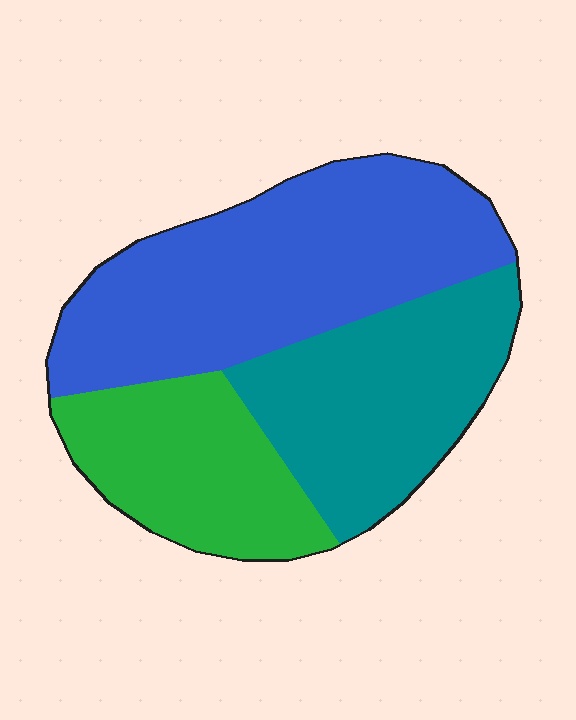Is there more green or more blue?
Blue.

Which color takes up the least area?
Green, at roughly 25%.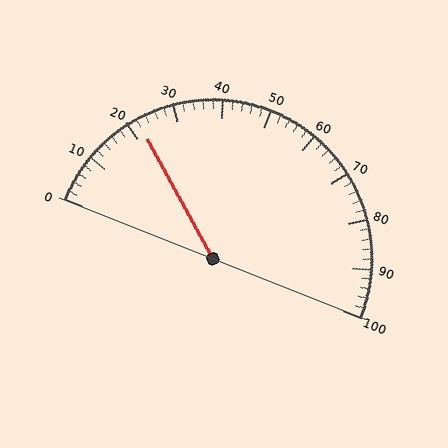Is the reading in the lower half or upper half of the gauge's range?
The reading is in the lower half of the range (0 to 100).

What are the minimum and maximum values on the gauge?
The gauge ranges from 0 to 100.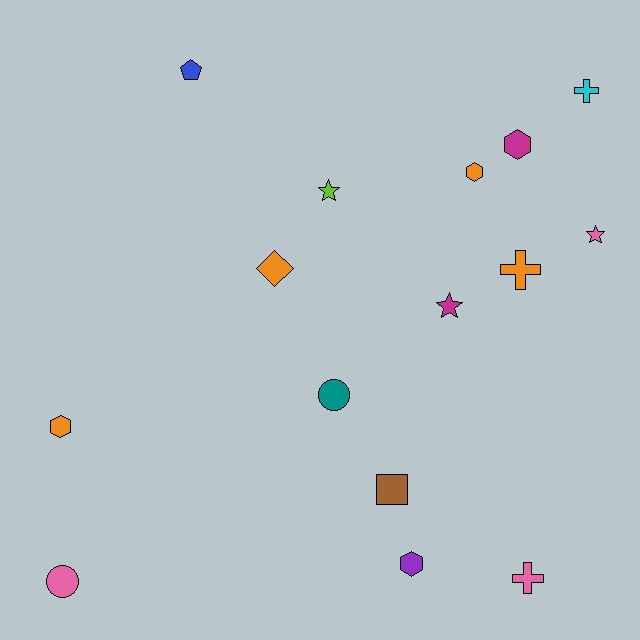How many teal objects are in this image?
There is 1 teal object.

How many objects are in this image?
There are 15 objects.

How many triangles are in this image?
There are no triangles.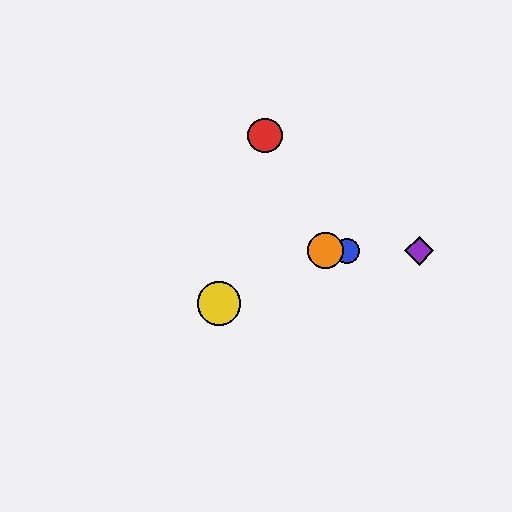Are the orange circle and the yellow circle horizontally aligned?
No, the orange circle is at y≈251 and the yellow circle is at y≈303.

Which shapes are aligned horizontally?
The blue circle, the green diamond, the purple diamond, the orange circle are aligned horizontally.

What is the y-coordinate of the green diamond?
The green diamond is at y≈251.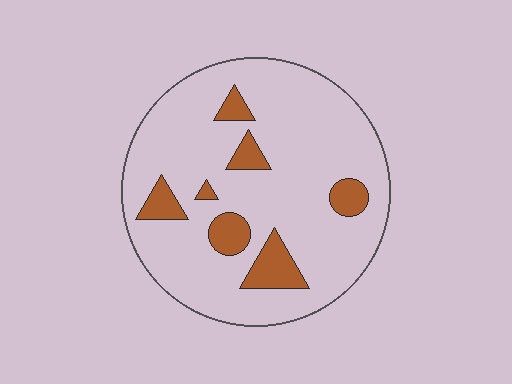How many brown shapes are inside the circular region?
7.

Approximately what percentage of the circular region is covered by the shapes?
Approximately 15%.